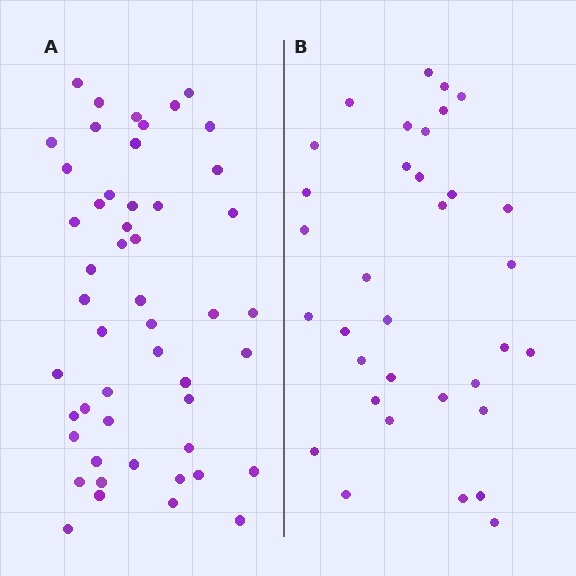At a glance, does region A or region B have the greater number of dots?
Region A (the left region) has more dots.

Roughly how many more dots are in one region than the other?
Region A has approximately 15 more dots than region B.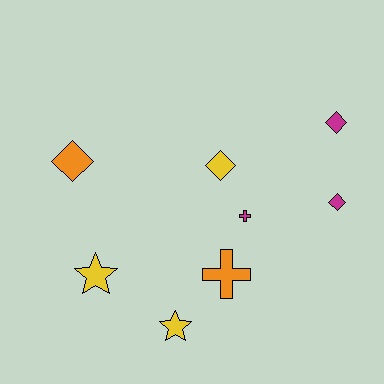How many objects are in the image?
There are 8 objects.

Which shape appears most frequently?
Diamond, with 4 objects.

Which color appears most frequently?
Magenta, with 3 objects.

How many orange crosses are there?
There is 1 orange cross.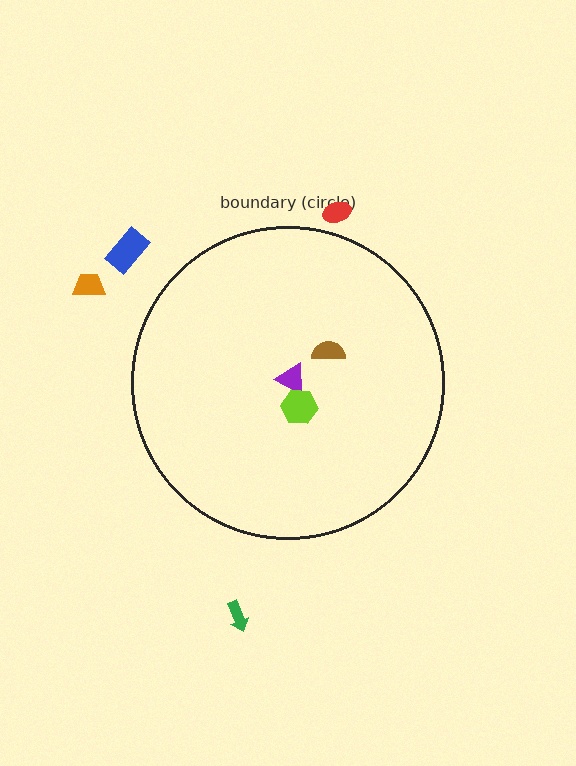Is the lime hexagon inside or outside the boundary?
Inside.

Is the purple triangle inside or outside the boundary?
Inside.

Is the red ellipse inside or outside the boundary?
Outside.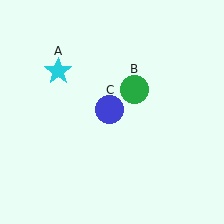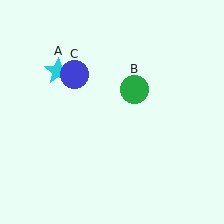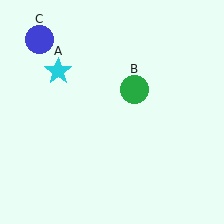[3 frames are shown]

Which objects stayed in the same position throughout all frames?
Cyan star (object A) and green circle (object B) remained stationary.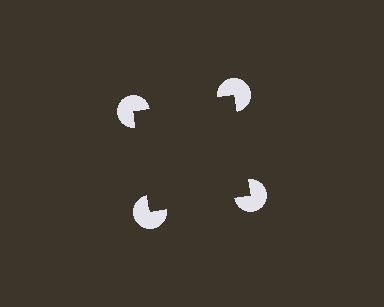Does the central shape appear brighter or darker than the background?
It typically appears slightly darker than the background, even though no actual brightness change is drawn.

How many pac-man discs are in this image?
There are 4 — one at each vertex of the illusory square.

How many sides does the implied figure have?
4 sides.